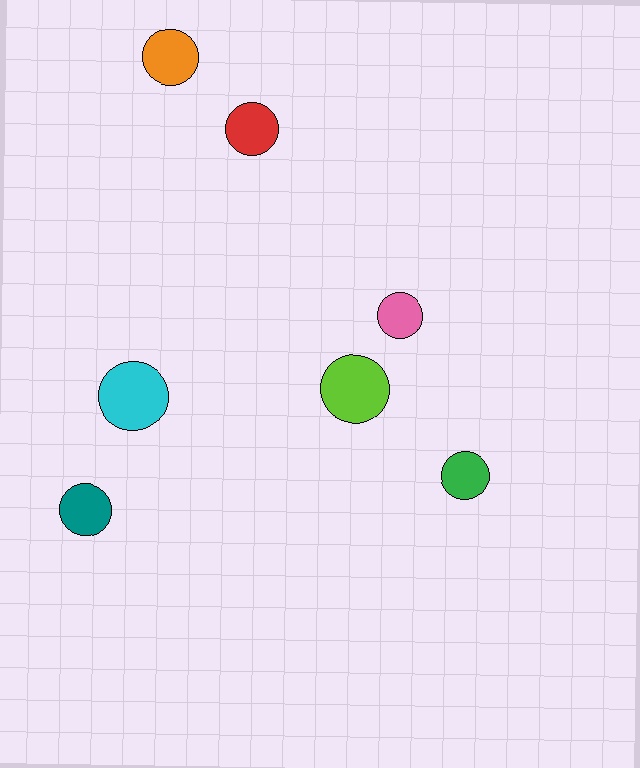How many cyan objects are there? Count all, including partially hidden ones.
There is 1 cyan object.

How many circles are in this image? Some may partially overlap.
There are 7 circles.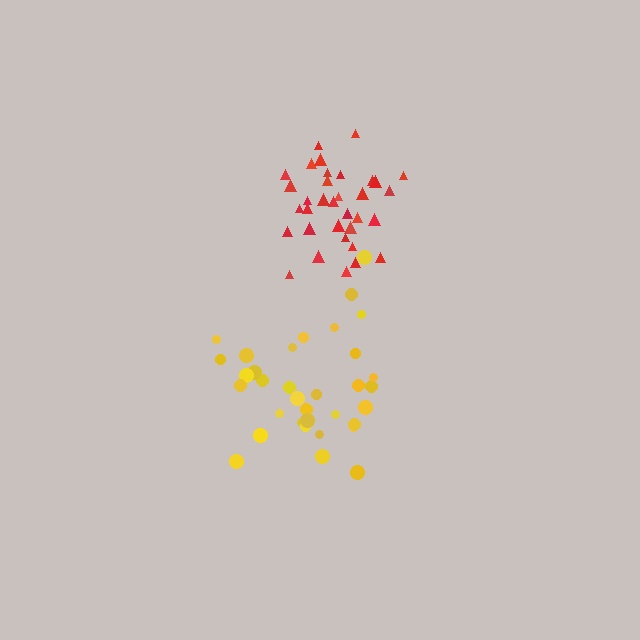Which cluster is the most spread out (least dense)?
Yellow.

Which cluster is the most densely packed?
Red.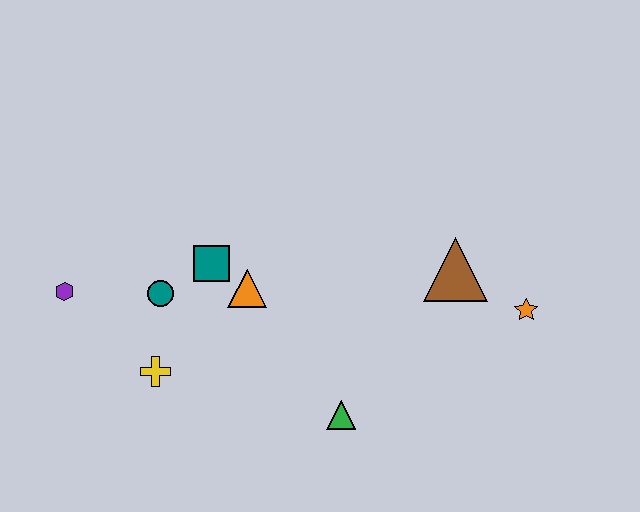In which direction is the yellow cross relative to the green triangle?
The yellow cross is to the left of the green triangle.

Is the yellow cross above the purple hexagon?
No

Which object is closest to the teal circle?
The teal square is closest to the teal circle.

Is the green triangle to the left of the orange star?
Yes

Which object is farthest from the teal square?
The orange star is farthest from the teal square.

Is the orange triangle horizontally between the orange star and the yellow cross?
Yes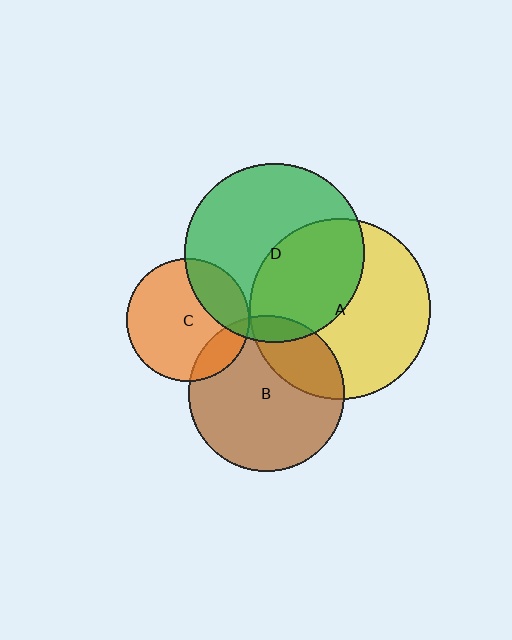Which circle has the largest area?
Circle A (yellow).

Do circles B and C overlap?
Yes.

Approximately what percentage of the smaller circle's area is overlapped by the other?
Approximately 15%.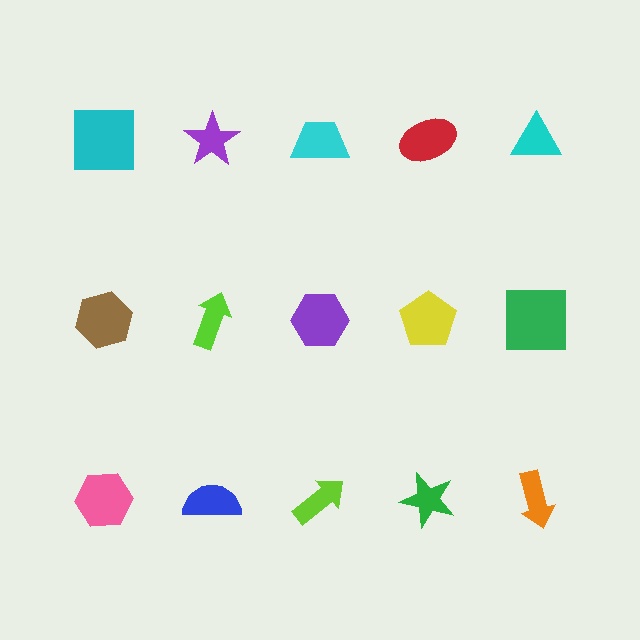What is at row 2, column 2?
A lime arrow.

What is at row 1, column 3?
A cyan trapezoid.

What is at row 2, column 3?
A purple hexagon.